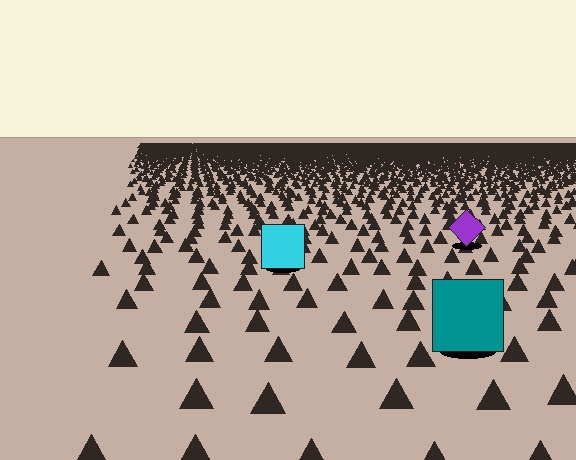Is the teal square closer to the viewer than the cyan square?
Yes. The teal square is closer — you can tell from the texture gradient: the ground texture is coarser near it.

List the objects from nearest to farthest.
From nearest to farthest: the teal square, the cyan square, the purple diamond.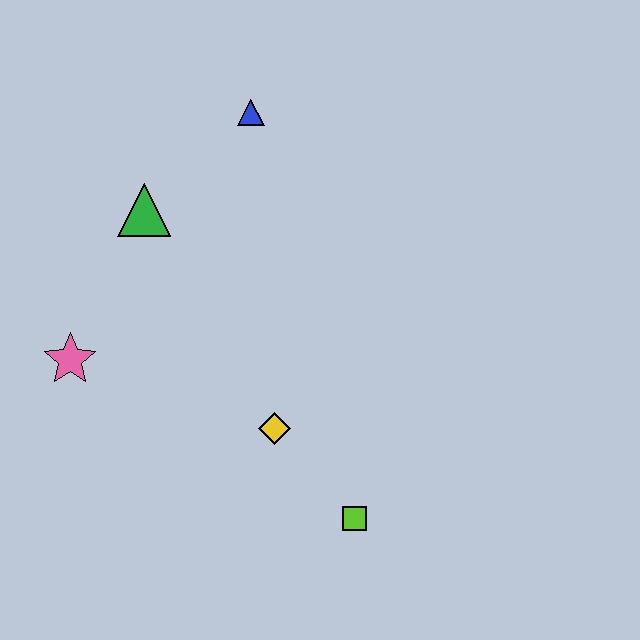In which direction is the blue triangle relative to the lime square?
The blue triangle is above the lime square.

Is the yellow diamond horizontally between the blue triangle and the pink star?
No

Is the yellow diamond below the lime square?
No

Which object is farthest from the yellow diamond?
The blue triangle is farthest from the yellow diamond.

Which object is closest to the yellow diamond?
The lime square is closest to the yellow diamond.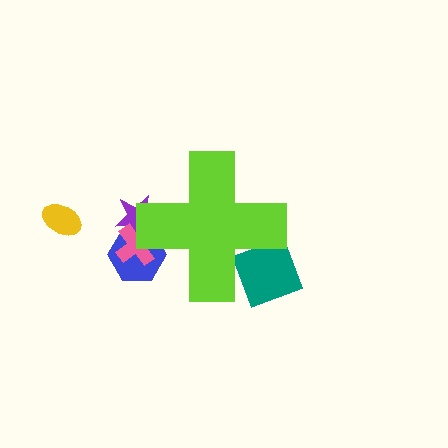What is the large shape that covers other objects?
A lime cross.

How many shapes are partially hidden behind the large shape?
4 shapes are partially hidden.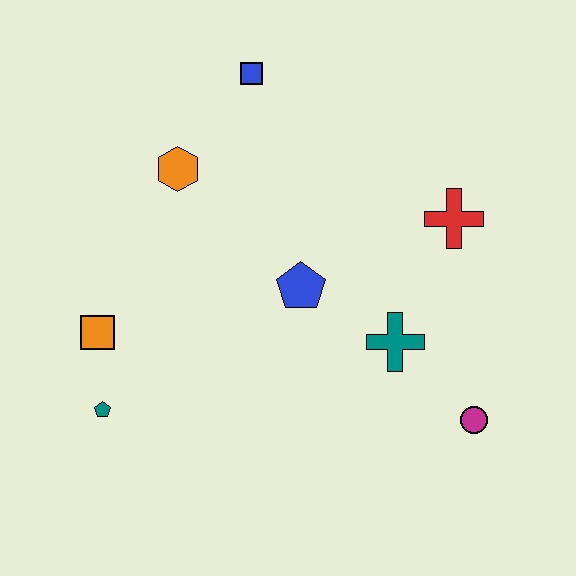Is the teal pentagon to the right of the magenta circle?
No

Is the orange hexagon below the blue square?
Yes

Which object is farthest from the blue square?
The magenta circle is farthest from the blue square.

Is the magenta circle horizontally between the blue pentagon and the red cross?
No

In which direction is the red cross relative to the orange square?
The red cross is to the right of the orange square.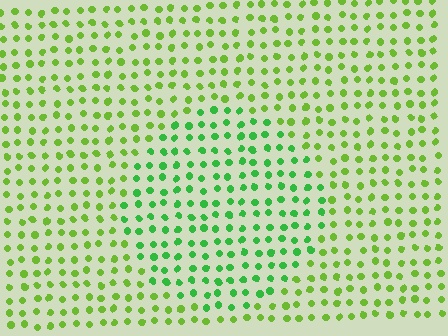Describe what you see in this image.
The image is filled with small lime elements in a uniform arrangement. A circle-shaped region is visible where the elements are tinted to a slightly different hue, forming a subtle color boundary.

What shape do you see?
I see a circle.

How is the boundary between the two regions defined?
The boundary is defined purely by a slight shift in hue (about 32 degrees). Spacing, size, and orientation are identical on both sides.